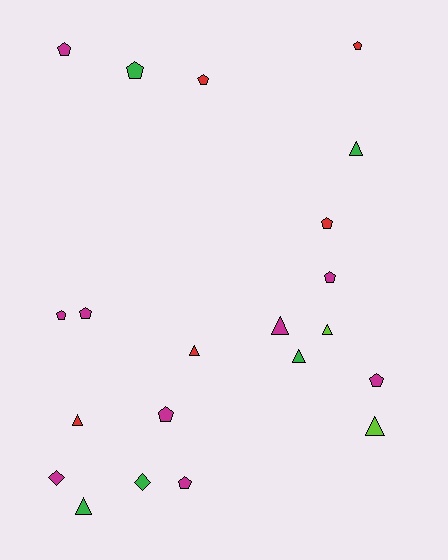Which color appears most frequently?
Magenta, with 9 objects.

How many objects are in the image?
There are 21 objects.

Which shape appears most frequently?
Pentagon, with 11 objects.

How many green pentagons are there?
There is 1 green pentagon.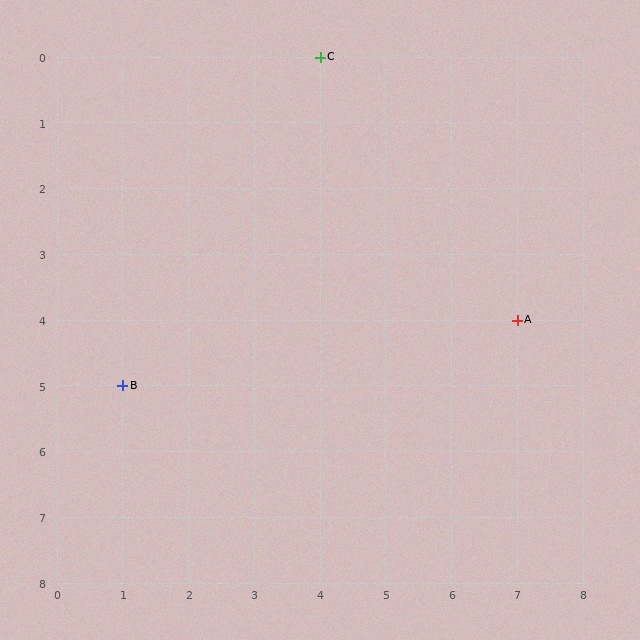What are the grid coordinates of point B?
Point B is at grid coordinates (1, 5).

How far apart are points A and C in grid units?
Points A and C are 3 columns and 4 rows apart (about 5.0 grid units diagonally).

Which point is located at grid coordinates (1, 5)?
Point B is at (1, 5).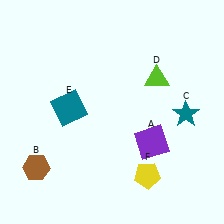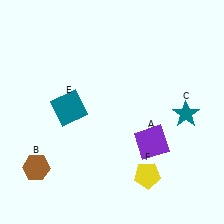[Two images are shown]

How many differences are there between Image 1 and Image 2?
There is 1 difference between the two images.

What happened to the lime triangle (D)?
The lime triangle (D) was removed in Image 2. It was in the top-right area of Image 1.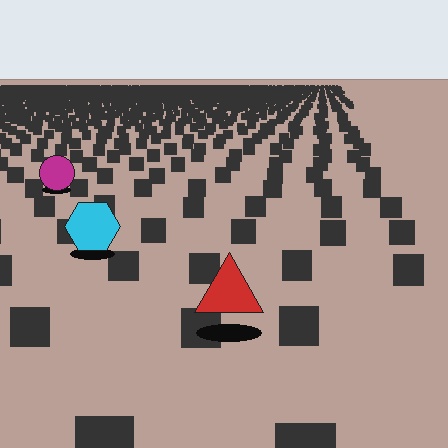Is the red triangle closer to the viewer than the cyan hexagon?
Yes. The red triangle is closer — you can tell from the texture gradient: the ground texture is coarser near it.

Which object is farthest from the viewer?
The magenta circle is farthest from the viewer. It appears smaller and the ground texture around it is denser.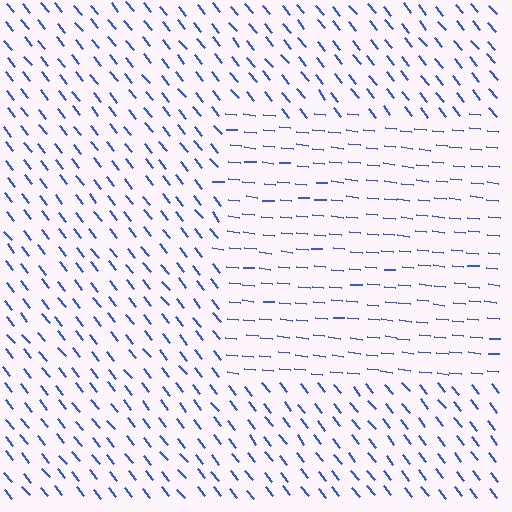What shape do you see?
I see a rectangle.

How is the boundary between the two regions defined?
The boundary is defined purely by a change in line orientation (approximately 45 degrees difference). All lines are the same color and thickness.